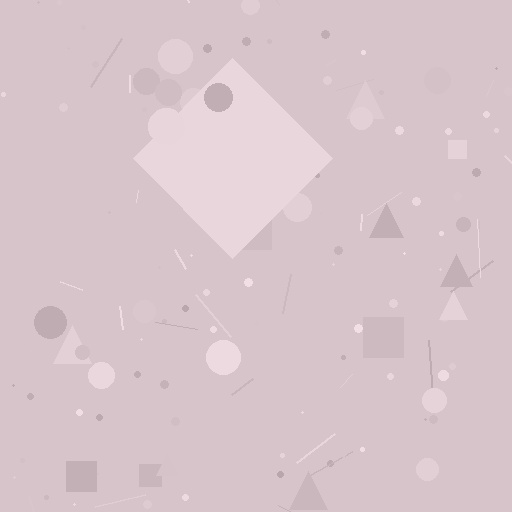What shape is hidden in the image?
A diamond is hidden in the image.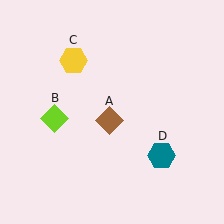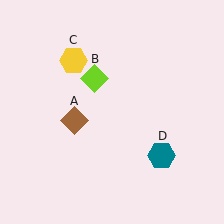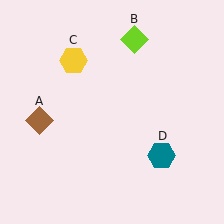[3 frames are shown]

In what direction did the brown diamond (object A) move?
The brown diamond (object A) moved left.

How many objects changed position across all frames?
2 objects changed position: brown diamond (object A), lime diamond (object B).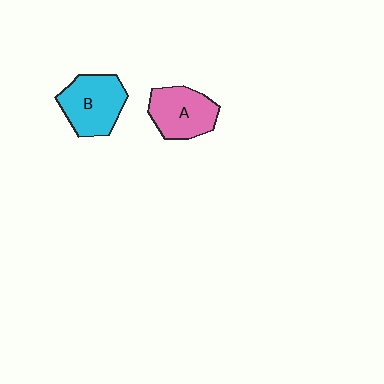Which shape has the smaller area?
Shape A (pink).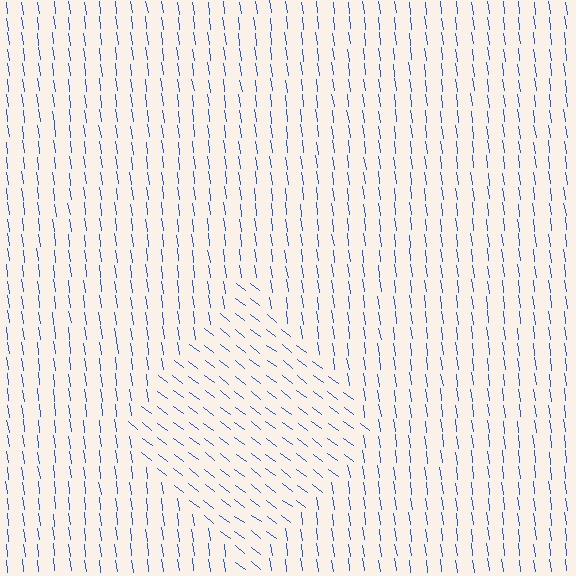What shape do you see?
I see a diamond.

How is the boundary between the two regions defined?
The boundary is defined purely by a change in line orientation (approximately 45 degrees difference). All lines are the same color and thickness.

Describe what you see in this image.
The image is filled with small blue line segments. A diamond region in the image has lines oriented differently from the surrounding lines, creating a visible texture boundary.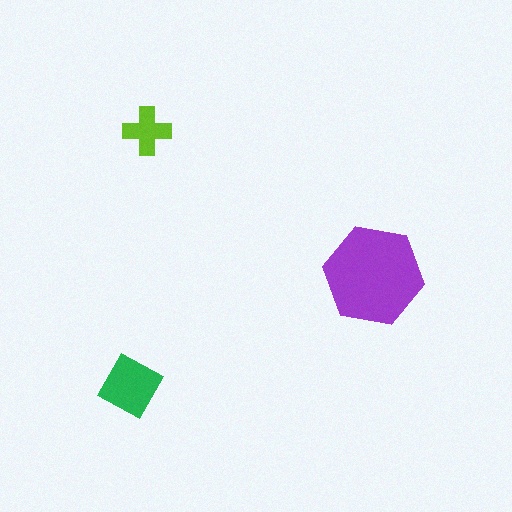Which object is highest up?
The lime cross is topmost.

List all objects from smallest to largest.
The lime cross, the green diamond, the purple hexagon.